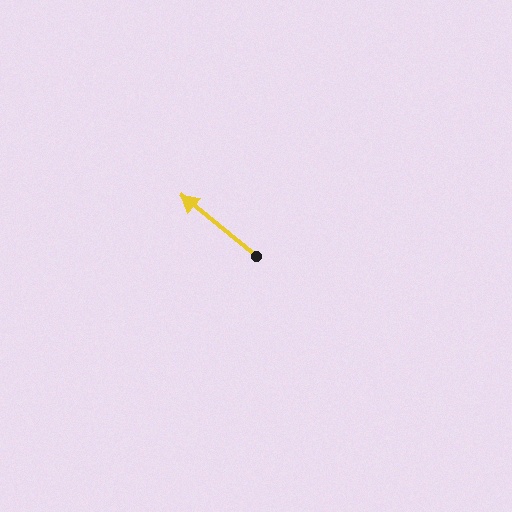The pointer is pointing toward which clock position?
Roughly 10 o'clock.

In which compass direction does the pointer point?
Northwest.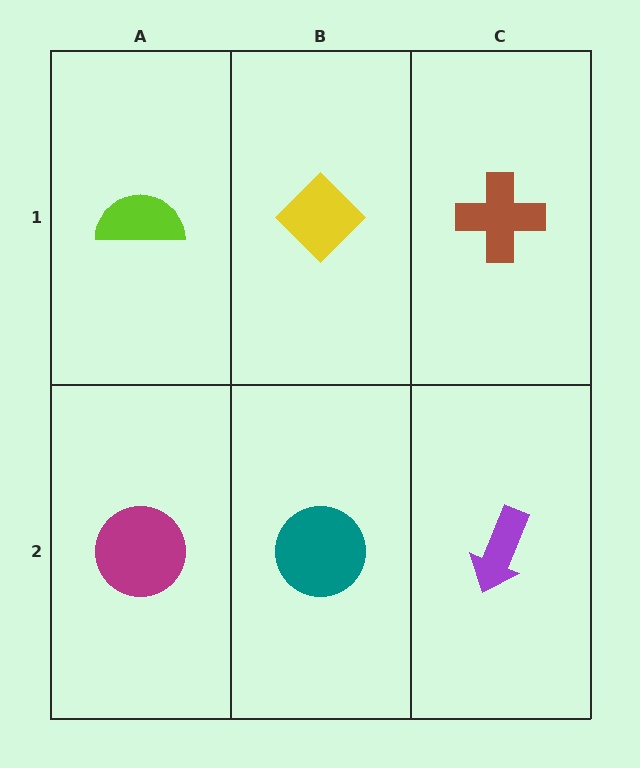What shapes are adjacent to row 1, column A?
A magenta circle (row 2, column A), a yellow diamond (row 1, column B).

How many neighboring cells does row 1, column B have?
3.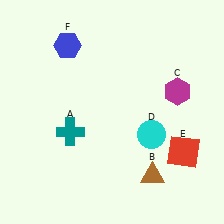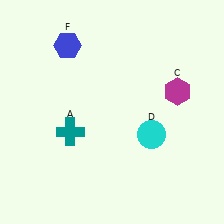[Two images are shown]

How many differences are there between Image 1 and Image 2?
There are 2 differences between the two images.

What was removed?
The brown triangle (B), the red square (E) were removed in Image 2.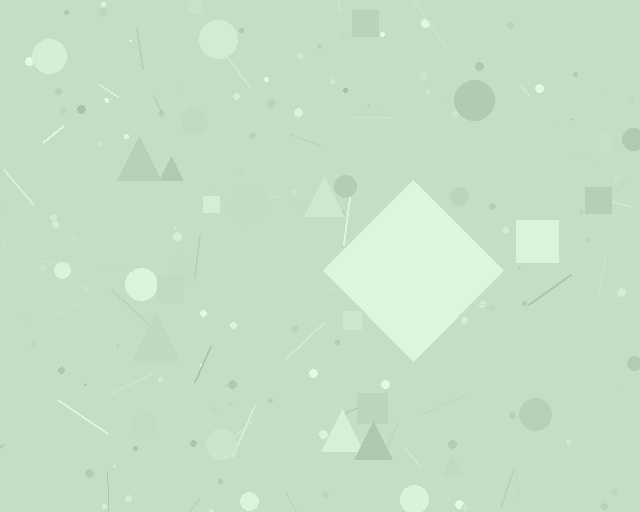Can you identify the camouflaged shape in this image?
The camouflaged shape is a diamond.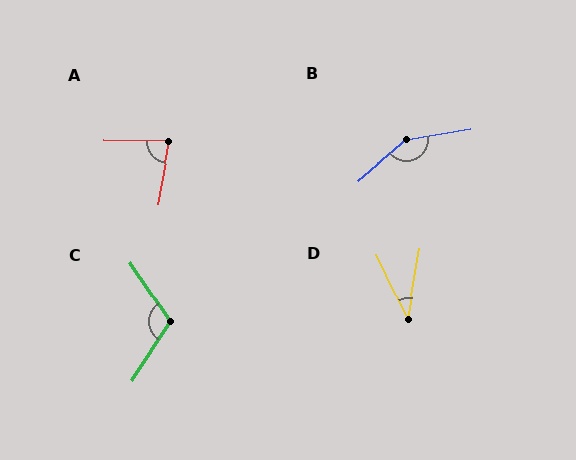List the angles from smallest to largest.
D (36°), A (80°), C (113°), B (149°).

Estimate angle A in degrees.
Approximately 80 degrees.